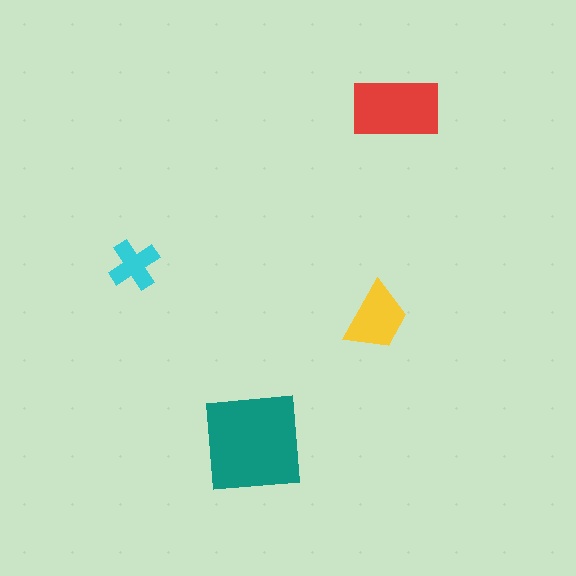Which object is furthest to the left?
The cyan cross is leftmost.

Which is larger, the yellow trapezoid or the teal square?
The teal square.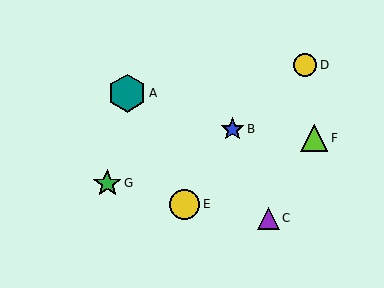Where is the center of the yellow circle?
The center of the yellow circle is at (305, 65).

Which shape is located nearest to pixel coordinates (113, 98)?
The teal hexagon (labeled A) at (127, 93) is nearest to that location.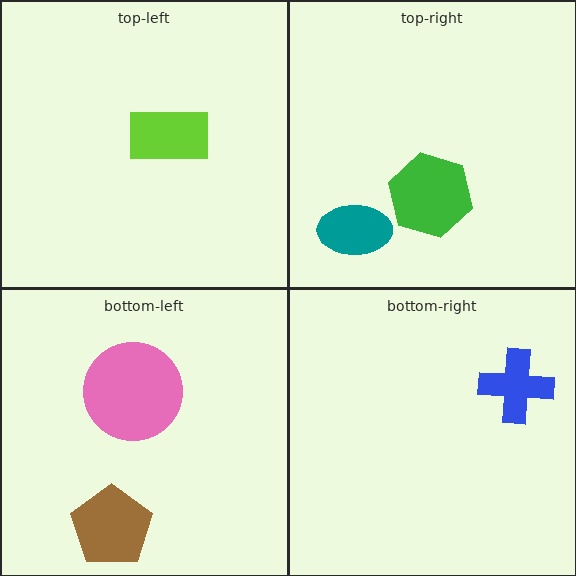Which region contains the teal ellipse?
The top-right region.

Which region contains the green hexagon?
The top-right region.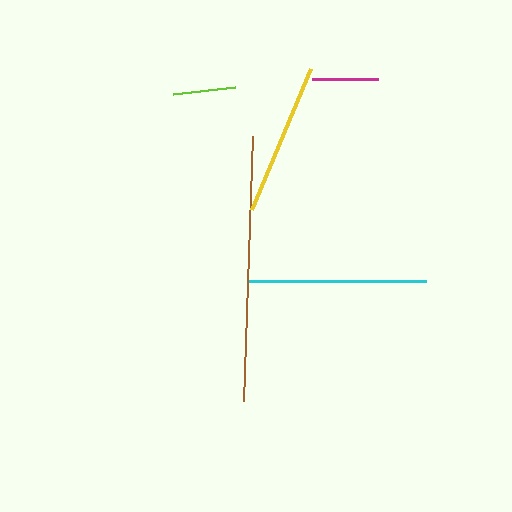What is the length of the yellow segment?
The yellow segment is approximately 153 pixels long.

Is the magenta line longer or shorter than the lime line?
The magenta line is longer than the lime line.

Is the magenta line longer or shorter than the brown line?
The brown line is longer than the magenta line.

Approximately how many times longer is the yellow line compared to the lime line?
The yellow line is approximately 2.5 times the length of the lime line.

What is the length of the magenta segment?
The magenta segment is approximately 65 pixels long.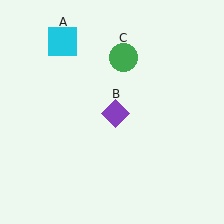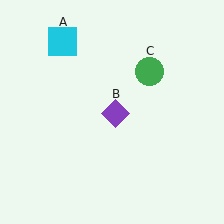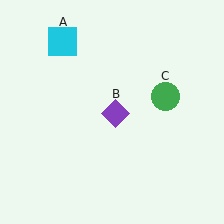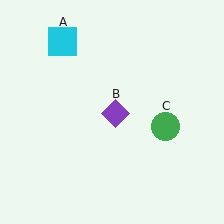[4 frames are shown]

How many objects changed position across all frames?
1 object changed position: green circle (object C).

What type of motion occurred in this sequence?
The green circle (object C) rotated clockwise around the center of the scene.